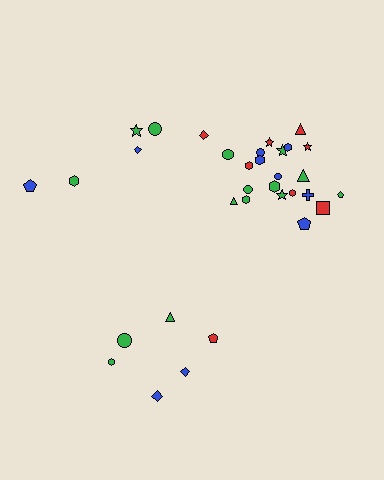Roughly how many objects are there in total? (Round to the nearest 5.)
Roughly 35 objects in total.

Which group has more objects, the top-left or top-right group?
The top-right group.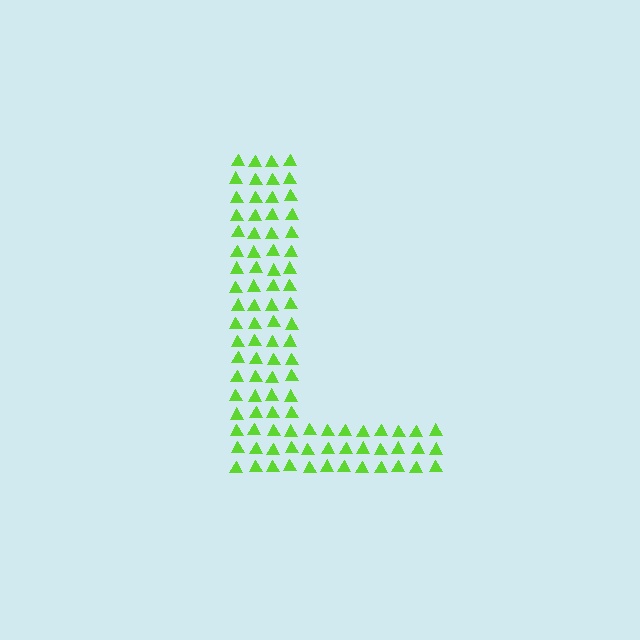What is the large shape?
The large shape is the letter L.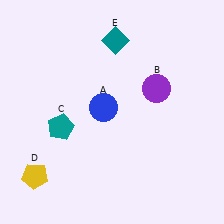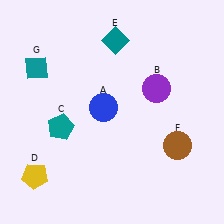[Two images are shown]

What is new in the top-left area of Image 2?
A teal diamond (G) was added in the top-left area of Image 2.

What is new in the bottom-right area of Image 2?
A brown circle (F) was added in the bottom-right area of Image 2.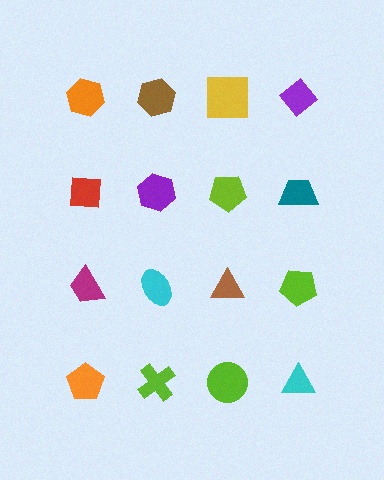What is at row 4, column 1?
An orange pentagon.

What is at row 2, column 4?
A teal trapezoid.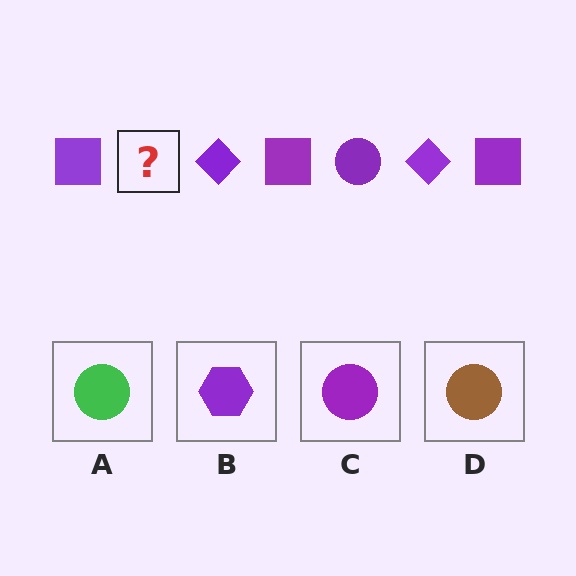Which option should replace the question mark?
Option C.